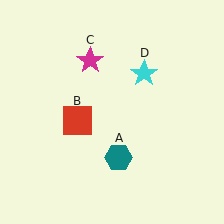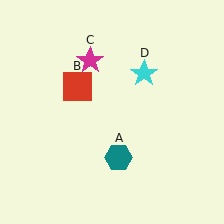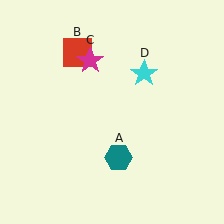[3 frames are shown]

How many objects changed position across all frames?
1 object changed position: red square (object B).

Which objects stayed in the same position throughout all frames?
Teal hexagon (object A) and magenta star (object C) and cyan star (object D) remained stationary.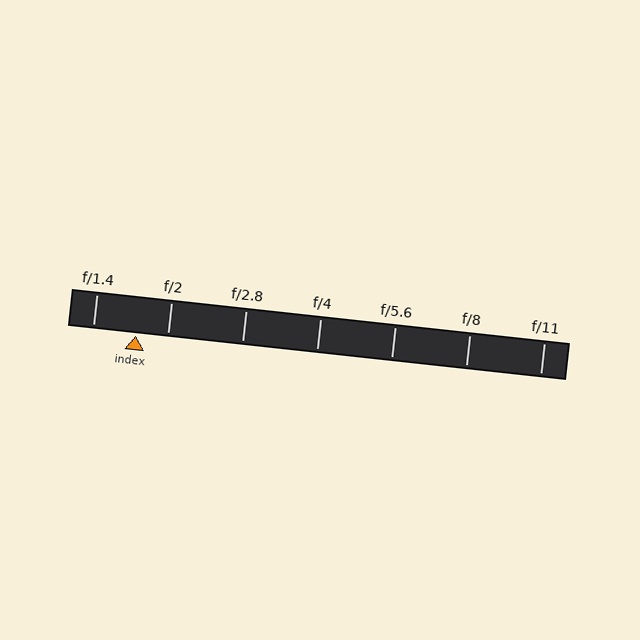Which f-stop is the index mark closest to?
The index mark is closest to f/2.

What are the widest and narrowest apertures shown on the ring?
The widest aperture shown is f/1.4 and the narrowest is f/11.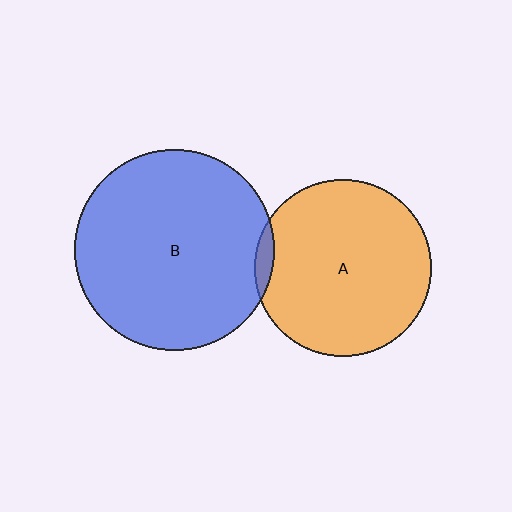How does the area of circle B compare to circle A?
Approximately 1.3 times.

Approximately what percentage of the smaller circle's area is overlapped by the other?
Approximately 5%.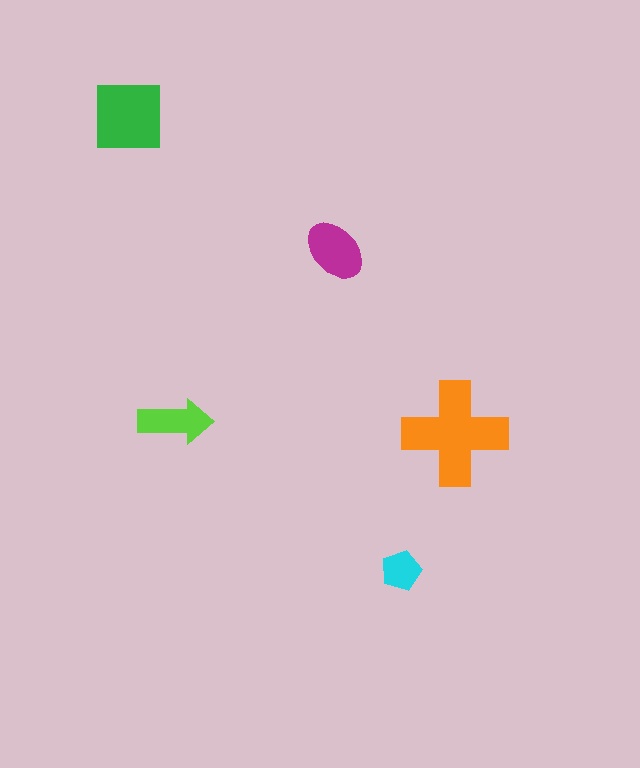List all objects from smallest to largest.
The cyan pentagon, the lime arrow, the magenta ellipse, the green square, the orange cross.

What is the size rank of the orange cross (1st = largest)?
1st.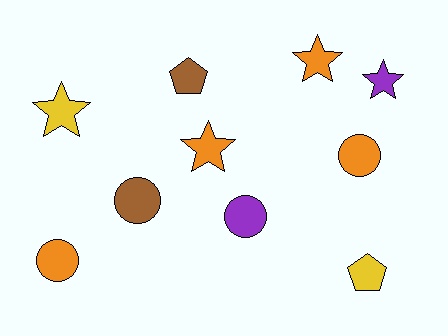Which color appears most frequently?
Orange, with 4 objects.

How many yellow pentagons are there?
There is 1 yellow pentagon.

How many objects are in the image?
There are 10 objects.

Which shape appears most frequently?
Star, with 4 objects.